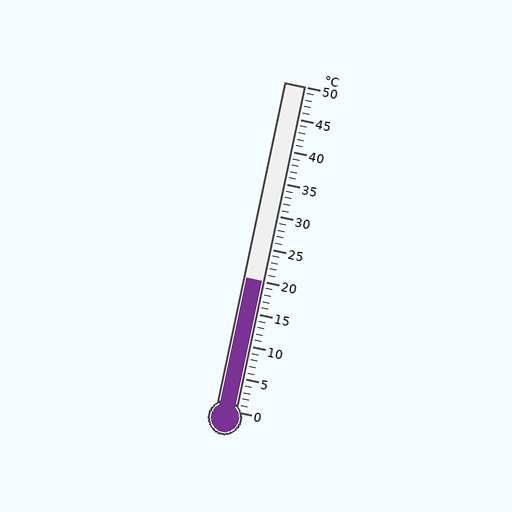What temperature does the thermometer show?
The thermometer shows approximately 20°C.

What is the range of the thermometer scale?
The thermometer scale ranges from 0°C to 50°C.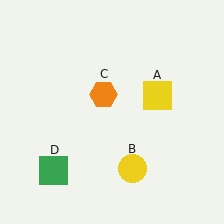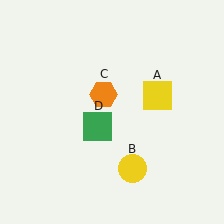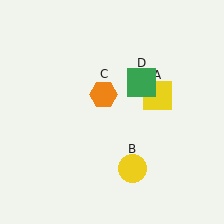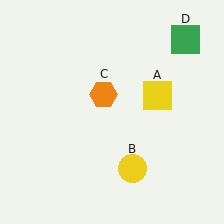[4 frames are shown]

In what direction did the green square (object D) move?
The green square (object D) moved up and to the right.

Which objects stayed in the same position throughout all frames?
Yellow square (object A) and yellow circle (object B) and orange hexagon (object C) remained stationary.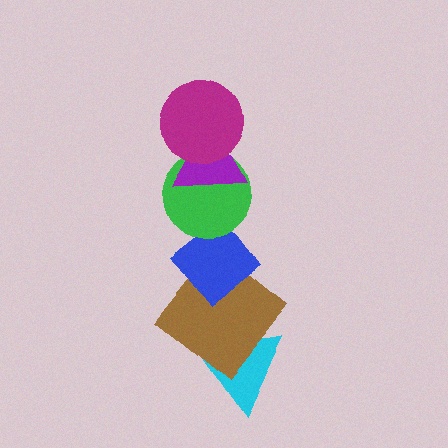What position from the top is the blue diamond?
The blue diamond is 4th from the top.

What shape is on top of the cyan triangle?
The brown diamond is on top of the cyan triangle.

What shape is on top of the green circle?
The purple triangle is on top of the green circle.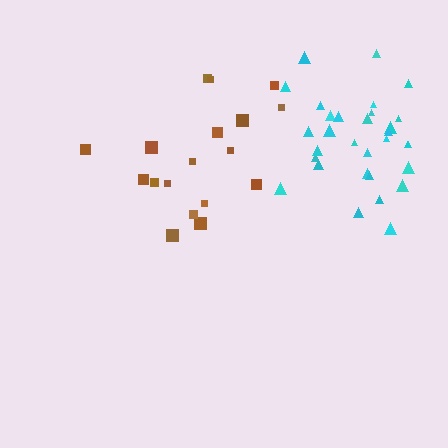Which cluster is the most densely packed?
Cyan.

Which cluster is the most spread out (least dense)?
Brown.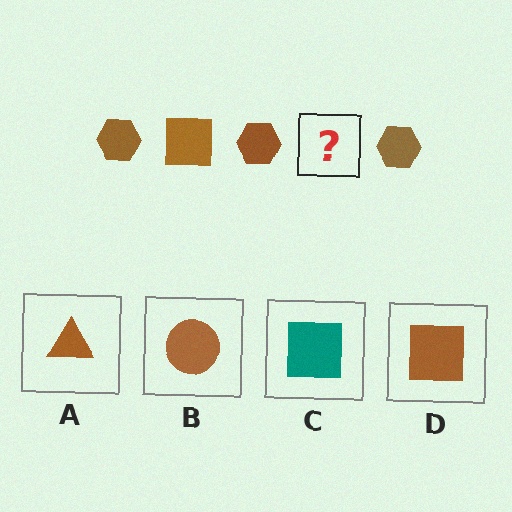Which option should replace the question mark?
Option D.